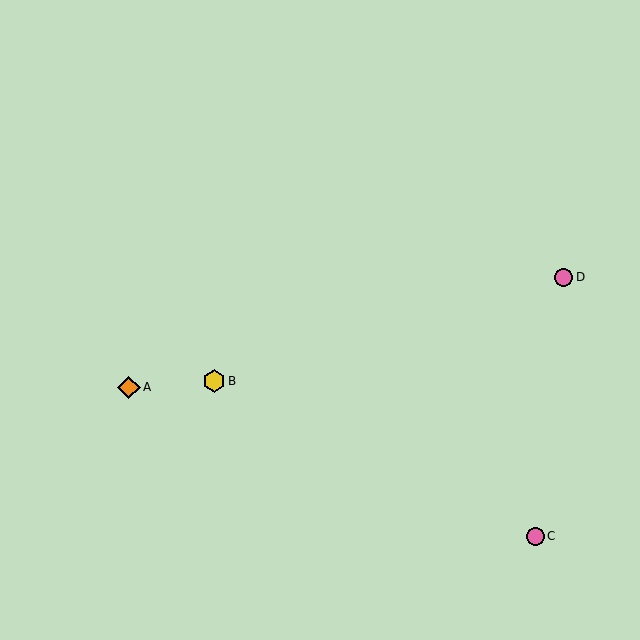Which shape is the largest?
The yellow hexagon (labeled B) is the largest.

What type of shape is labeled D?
Shape D is a pink circle.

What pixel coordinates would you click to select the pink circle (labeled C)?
Click at (536, 536) to select the pink circle C.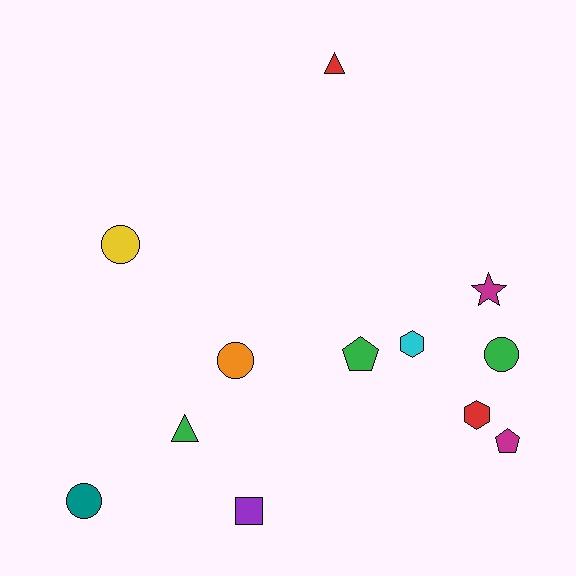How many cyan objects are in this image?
There is 1 cyan object.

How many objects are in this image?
There are 12 objects.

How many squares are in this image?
There is 1 square.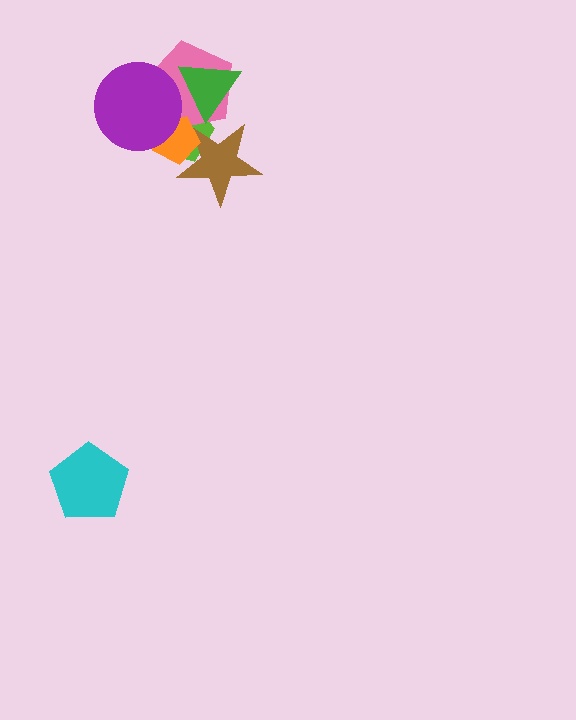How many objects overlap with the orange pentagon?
4 objects overlap with the orange pentagon.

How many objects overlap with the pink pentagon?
5 objects overlap with the pink pentagon.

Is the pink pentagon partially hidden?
Yes, it is partially covered by another shape.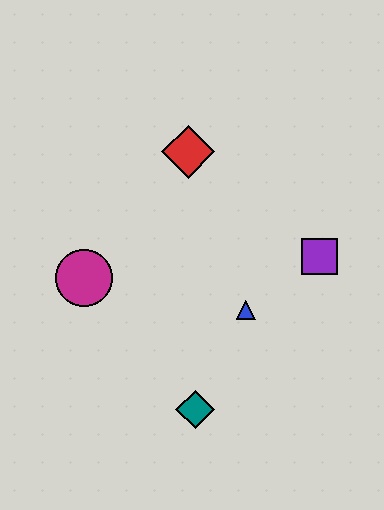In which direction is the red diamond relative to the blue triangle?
The red diamond is above the blue triangle.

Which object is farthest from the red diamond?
The teal diamond is farthest from the red diamond.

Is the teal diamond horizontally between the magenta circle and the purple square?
Yes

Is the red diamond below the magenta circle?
No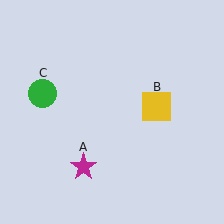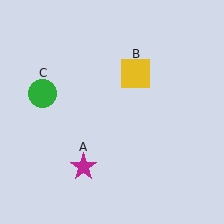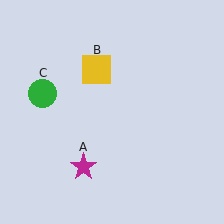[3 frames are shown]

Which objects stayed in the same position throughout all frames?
Magenta star (object A) and green circle (object C) remained stationary.